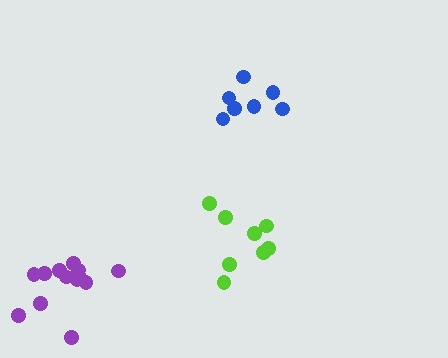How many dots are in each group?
Group 1: 7 dots, Group 2: 13 dots, Group 3: 8 dots (28 total).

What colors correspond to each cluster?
The clusters are colored: blue, purple, lime.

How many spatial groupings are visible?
There are 3 spatial groupings.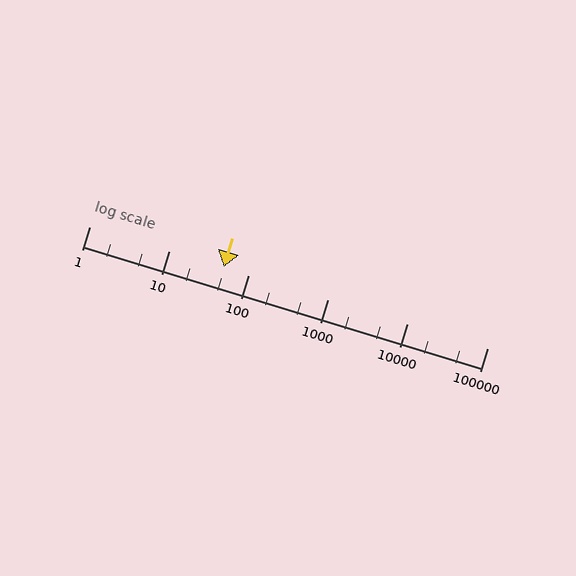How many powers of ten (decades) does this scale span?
The scale spans 5 decades, from 1 to 100000.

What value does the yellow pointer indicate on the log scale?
The pointer indicates approximately 49.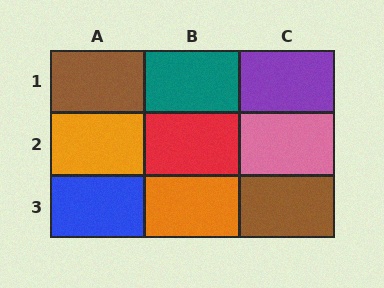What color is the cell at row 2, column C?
Pink.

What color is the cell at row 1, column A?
Brown.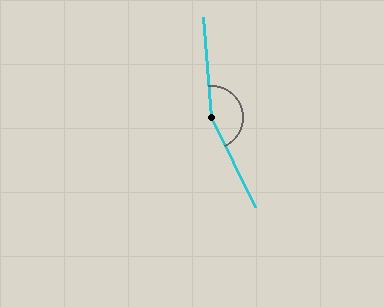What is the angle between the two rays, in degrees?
Approximately 159 degrees.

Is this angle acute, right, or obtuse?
It is obtuse.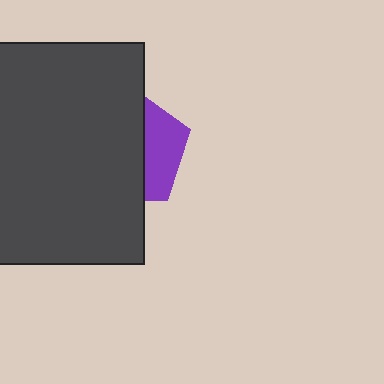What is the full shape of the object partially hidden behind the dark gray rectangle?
The partially hidden object is a purple pentagon.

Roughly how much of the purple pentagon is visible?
A small part of it is visible (roughly 32%).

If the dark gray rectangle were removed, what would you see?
You would see the complete purple pentagon.